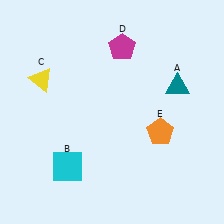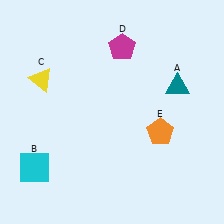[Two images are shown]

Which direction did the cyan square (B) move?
The cyan square (B) moved left.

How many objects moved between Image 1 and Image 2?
1 object moved between the two images.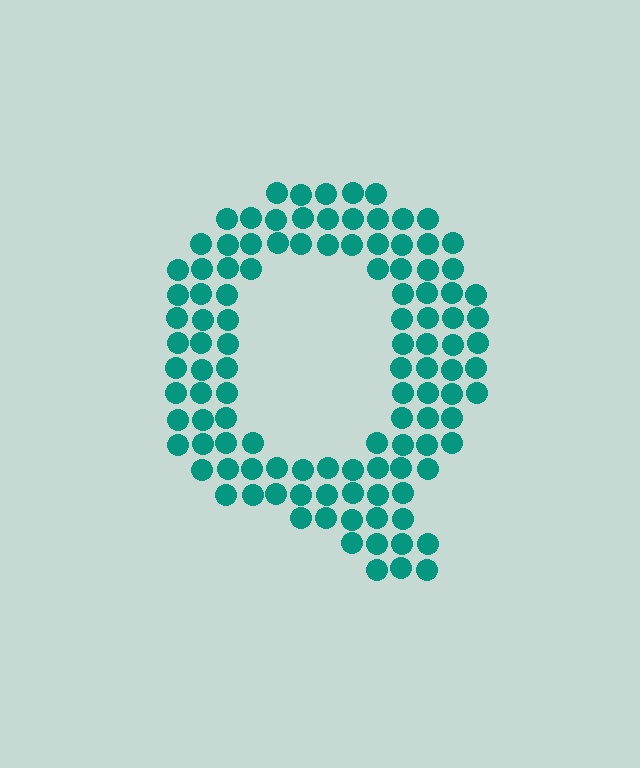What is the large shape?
The large shape is the letter Q.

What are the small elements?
The small elements are circles.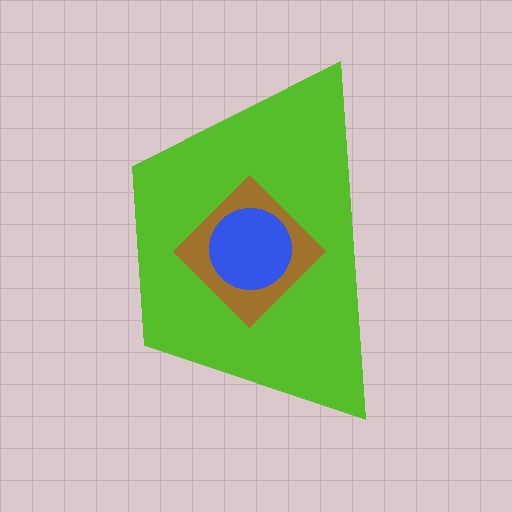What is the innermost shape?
The blue circle.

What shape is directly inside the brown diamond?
The blue circle.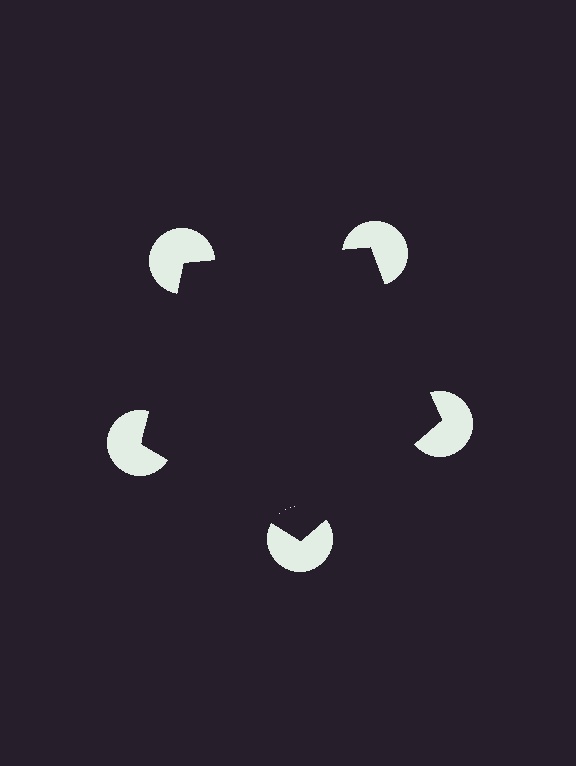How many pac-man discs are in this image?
There are 5 — one at each vertex of the illusory pentagon.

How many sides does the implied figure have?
5 sides.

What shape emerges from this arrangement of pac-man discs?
An illusory pentagon — its edges are inferred from the aligned wedge cuts in the pac-man discs, not physically drawn.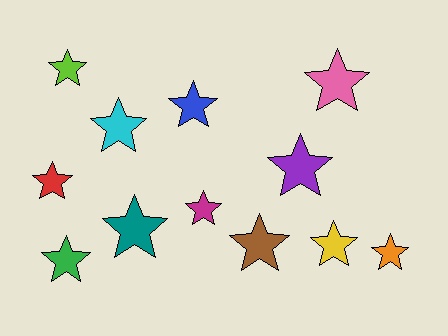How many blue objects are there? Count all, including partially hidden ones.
There is 1 blue object.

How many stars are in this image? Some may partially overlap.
There are 12 stars.